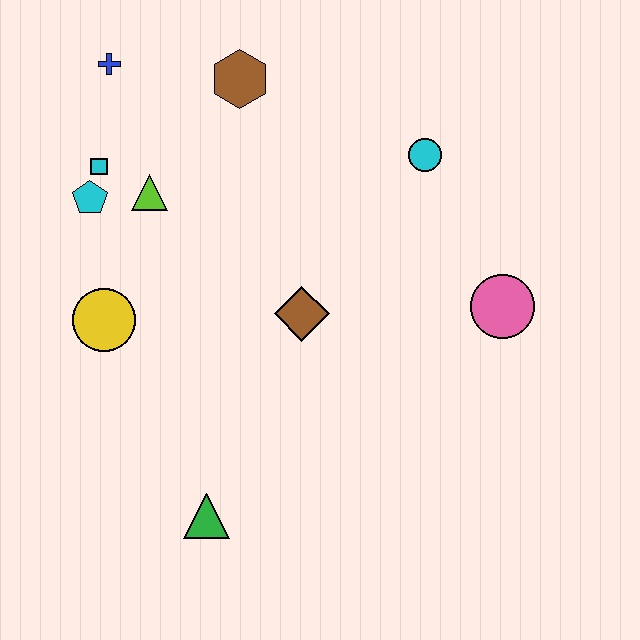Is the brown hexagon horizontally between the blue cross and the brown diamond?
Yes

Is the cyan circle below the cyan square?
No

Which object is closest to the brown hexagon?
The blue cross is closest to the brown hexagon.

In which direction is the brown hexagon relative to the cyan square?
The brown hexagon is to the right of the cyan square.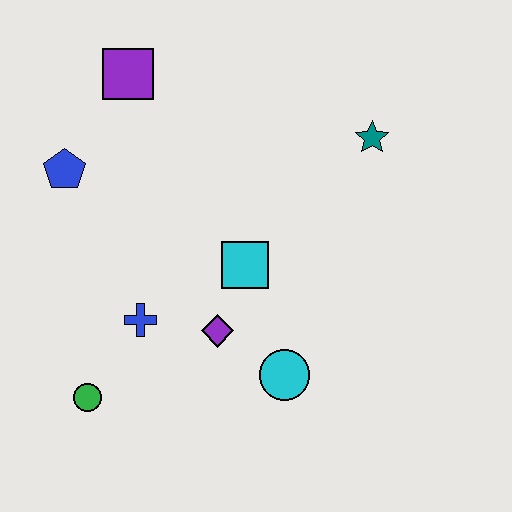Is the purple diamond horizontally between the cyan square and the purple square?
Yes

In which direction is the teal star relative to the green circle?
The teal star is to the right of the green circle.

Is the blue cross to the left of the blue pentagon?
No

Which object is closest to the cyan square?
The purple diamond is closest to the cyan square.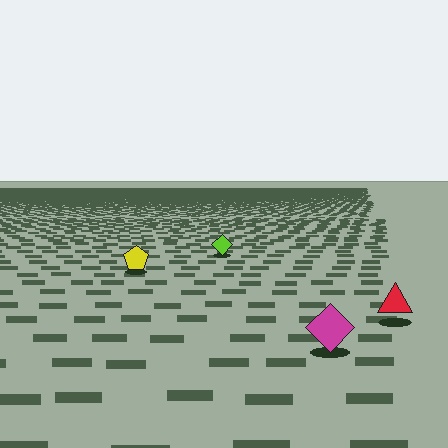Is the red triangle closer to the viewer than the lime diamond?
Yes. The red triangle is closer — you can tell from the texture gradient: the ground texture is coarser near it.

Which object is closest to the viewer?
The magenta diamond is closest. The texture marks near it are larger and more spread out.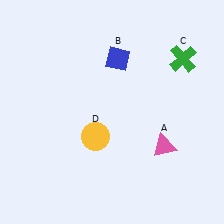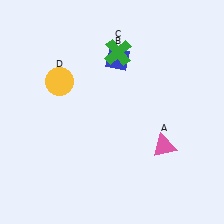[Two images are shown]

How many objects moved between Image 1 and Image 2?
2 objects moved between the two images.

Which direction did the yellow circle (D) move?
The yellow circle (D) moved up.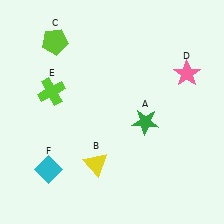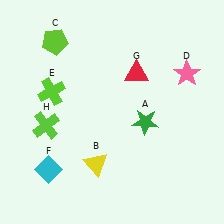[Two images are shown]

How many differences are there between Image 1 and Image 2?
There are 2 differences between the two images.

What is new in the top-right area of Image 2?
A red triangle (G) was added in the top-right area of Image 2.